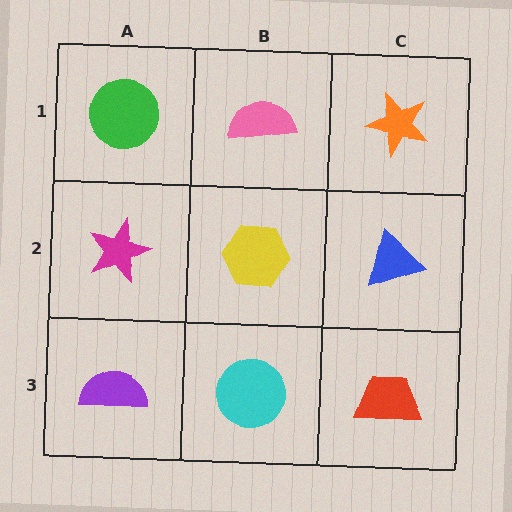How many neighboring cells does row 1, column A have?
2.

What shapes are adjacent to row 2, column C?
An orange star (row 1, column C), a red trapezoid (row 3, column C), a yellow hexagon (row 2, column B).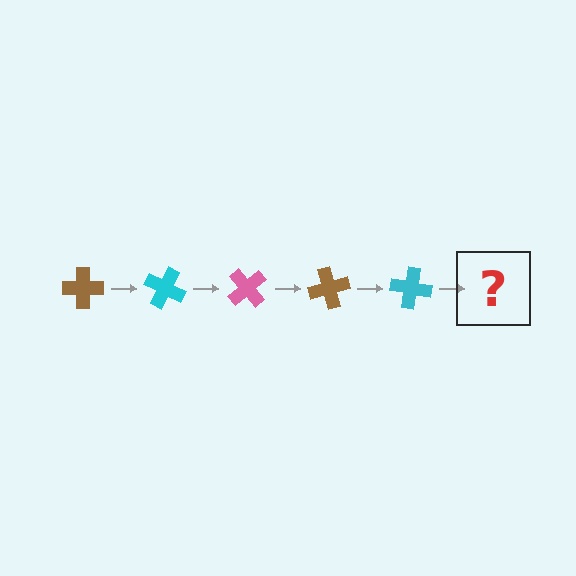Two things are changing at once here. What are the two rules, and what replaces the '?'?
The two rules are that it rotates 25 degrees each step and the color cycles through brown, cyan, and pink. The '?' should be a pink cross, rotated 125 degrees from the start.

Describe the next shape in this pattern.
It should be a pink cross, rotated 125 degrees from the start.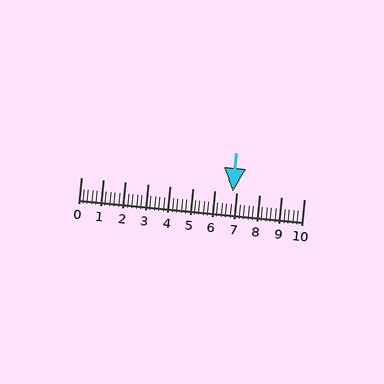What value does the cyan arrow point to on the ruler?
The cyan arrow points to approximately 6.8.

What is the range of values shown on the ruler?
The ruler shows values from 0 to 10.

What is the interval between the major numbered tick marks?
The major tick marks are spaced 1 units apart.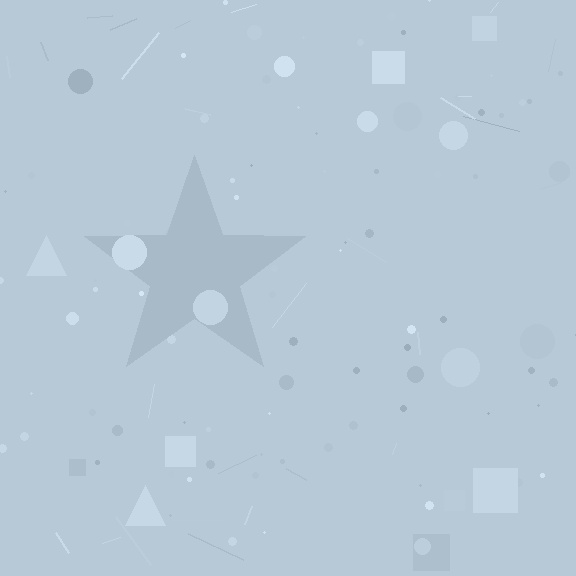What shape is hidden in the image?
A star is hidden in the image.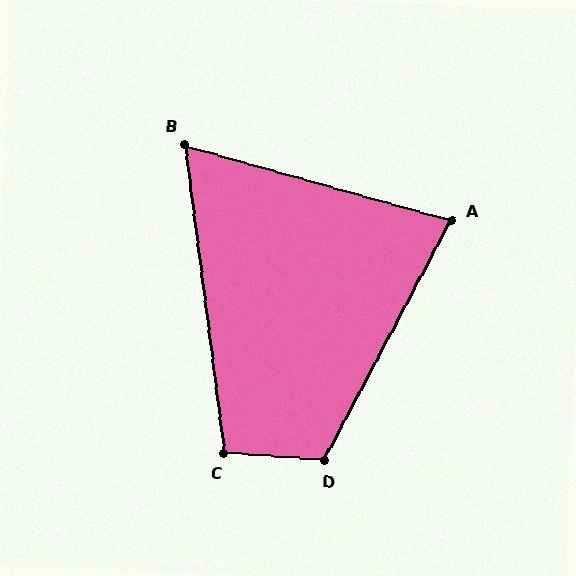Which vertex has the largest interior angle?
D, at approximately 113 degrees.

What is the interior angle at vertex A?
Approximately 78 degrees (acute).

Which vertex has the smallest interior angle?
B, at approximately 67 degrees.